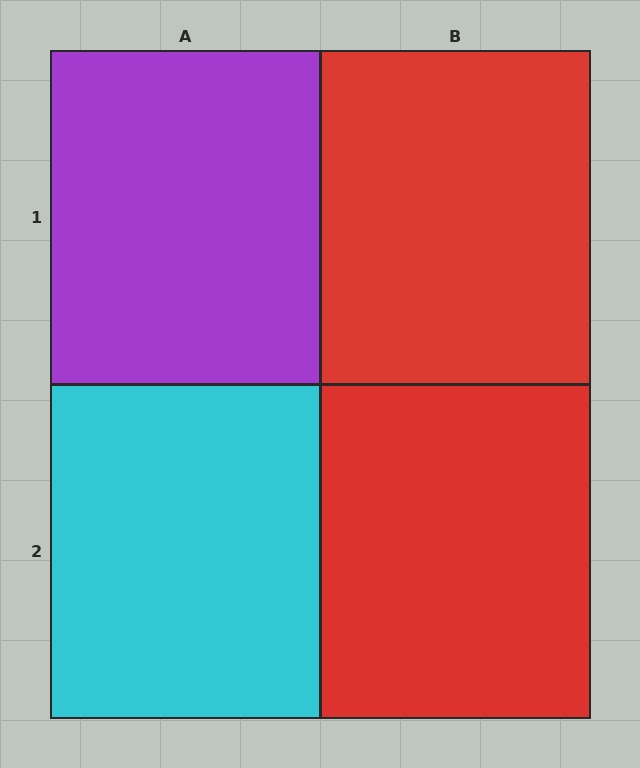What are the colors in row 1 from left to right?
Purple, red.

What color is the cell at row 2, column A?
Cyan.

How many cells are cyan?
1 cell is cyan.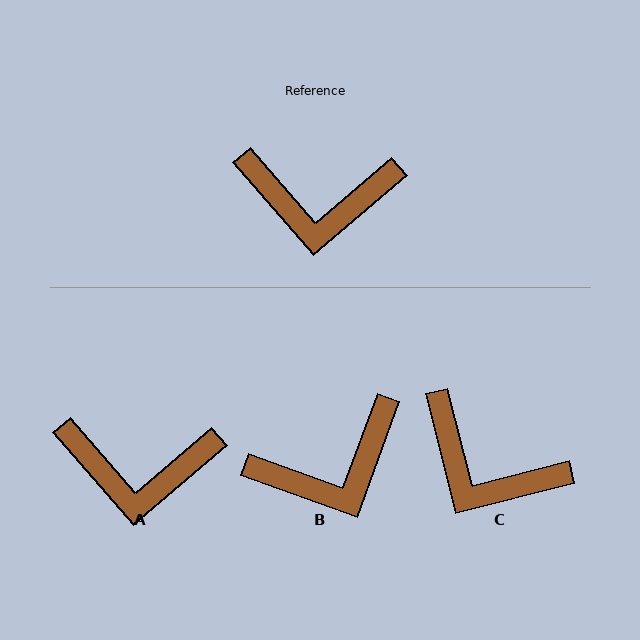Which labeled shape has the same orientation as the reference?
A.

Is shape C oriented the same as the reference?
No, it is off by about 27 degrees.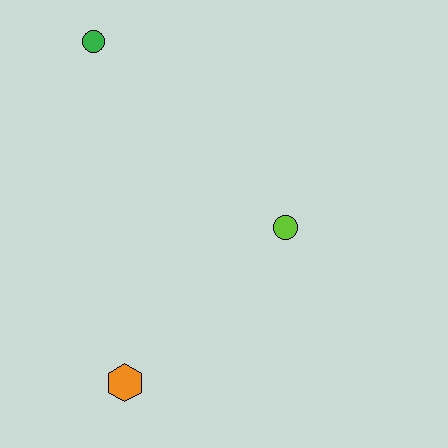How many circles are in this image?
There are 2 circles.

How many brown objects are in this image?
There are no brown objects.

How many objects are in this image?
There are 3 objects.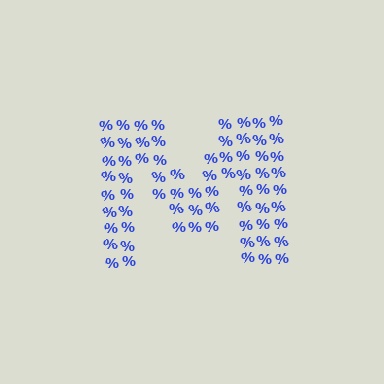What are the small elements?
The small elements are percent signs.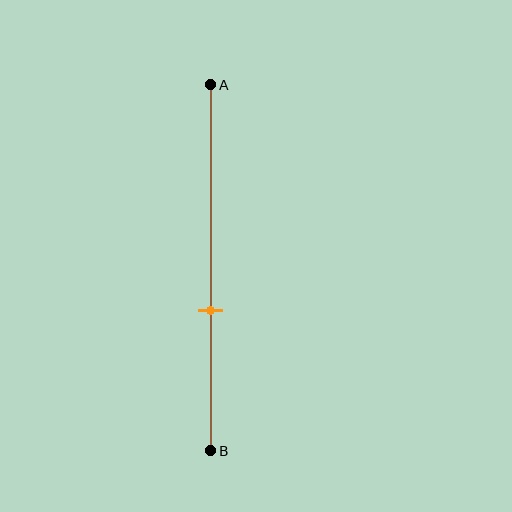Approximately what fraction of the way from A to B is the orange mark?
The orange mark is approximately 60% of the way from A to B.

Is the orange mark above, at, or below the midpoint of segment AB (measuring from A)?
The orange mark is below the midpoint of segment AB.